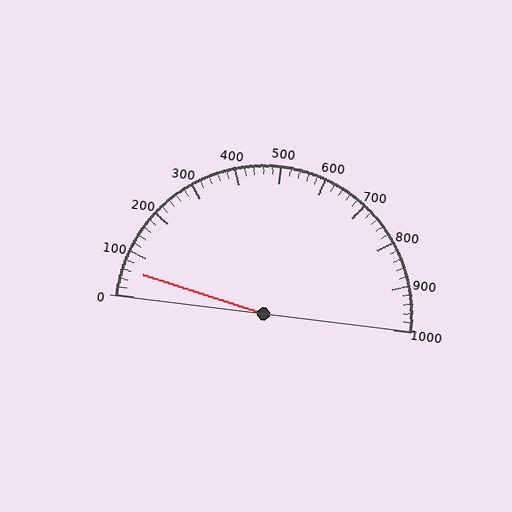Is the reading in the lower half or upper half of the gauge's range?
The reading is in the lower half of the range (0 to 1000).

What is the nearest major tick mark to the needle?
The nearest major tick mark is 100.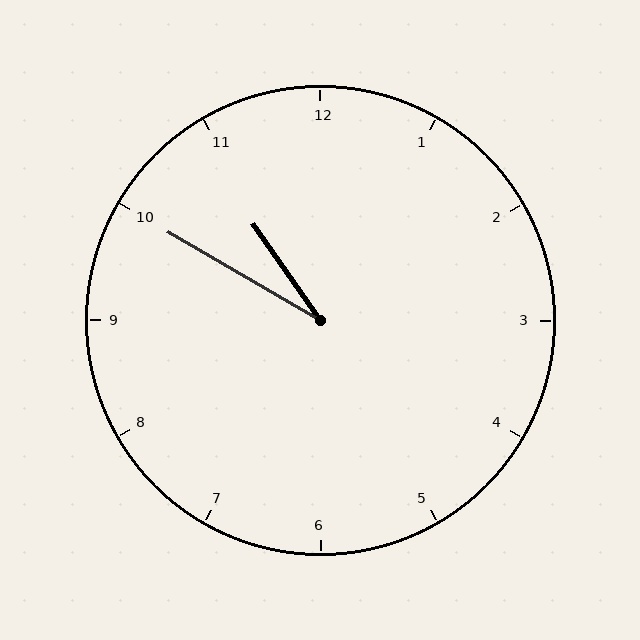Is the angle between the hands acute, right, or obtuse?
It is acute.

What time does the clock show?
10:50.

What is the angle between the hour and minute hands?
Approximately 25 degrees.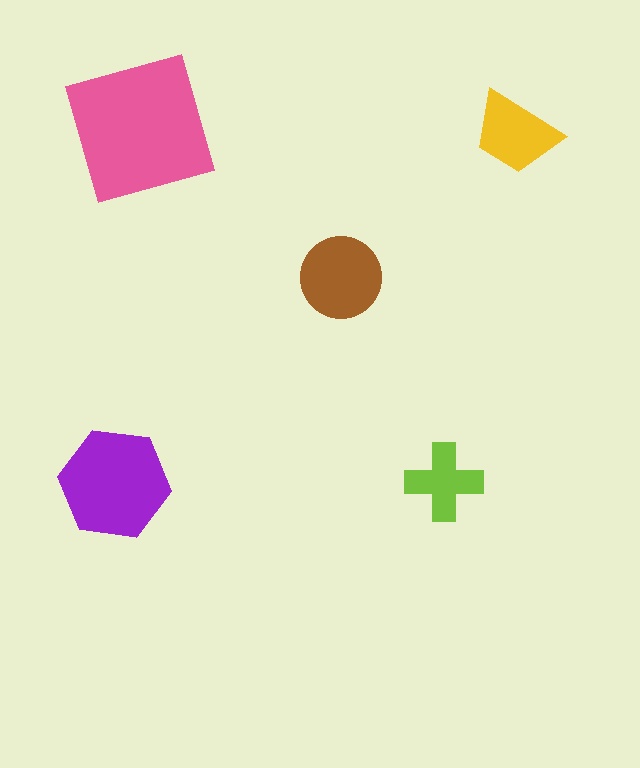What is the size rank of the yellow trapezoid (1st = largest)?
4th.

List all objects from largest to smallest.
The pink square, the purple hexagon, the brown circle, the yellow trapezoid, the lime cross.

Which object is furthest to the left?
The purple hexagon is leftmost.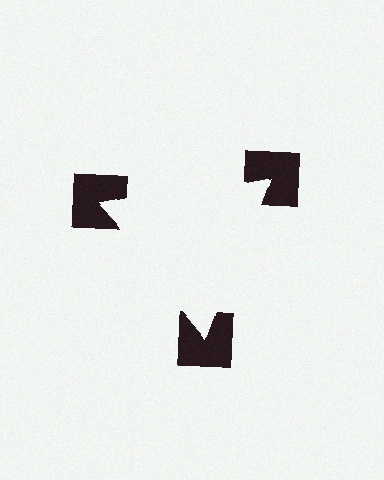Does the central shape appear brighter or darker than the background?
It typically appears slightly brighter than the background, even though no actual brightness change is drawn.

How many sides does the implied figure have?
3 sides.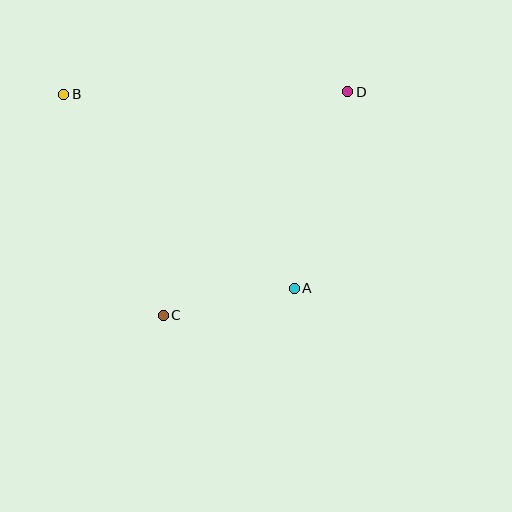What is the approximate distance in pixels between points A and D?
The distance between A and D is approximately 204 pixels.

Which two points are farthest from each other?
Points A and B are farthest from each other.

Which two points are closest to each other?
Points A and C are closest to each other.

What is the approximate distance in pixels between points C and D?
The distance between C and D is approximately 290 pixels.